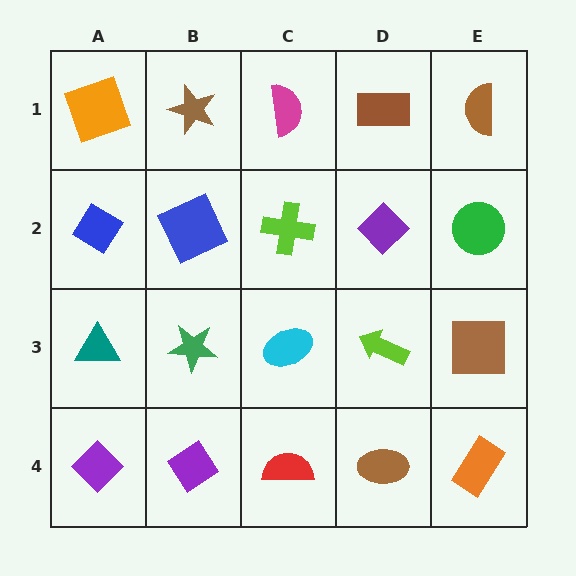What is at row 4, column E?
An orange rectangle.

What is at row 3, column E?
A brown square.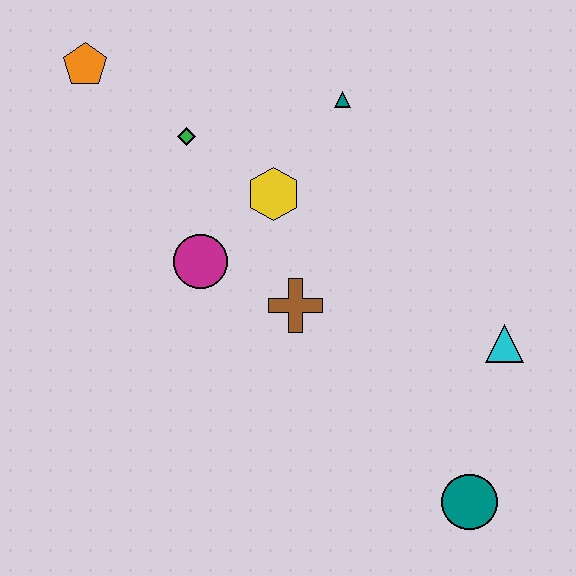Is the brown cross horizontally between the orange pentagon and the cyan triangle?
Yes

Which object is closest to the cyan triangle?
The teal circle is closest to the cyan triangle.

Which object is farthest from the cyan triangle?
The orange pentagon is farthest from the cyan triangle.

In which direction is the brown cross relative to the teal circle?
The brown cross is above the teal circle.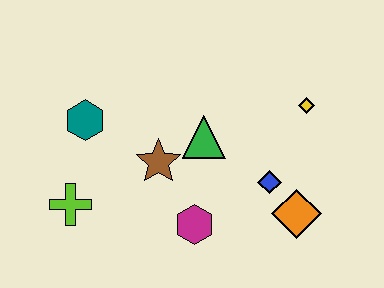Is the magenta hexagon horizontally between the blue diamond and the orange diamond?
No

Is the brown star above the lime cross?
Yes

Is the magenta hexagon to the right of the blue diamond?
No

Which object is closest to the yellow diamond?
The blue diamond is closest to the yellow diamond.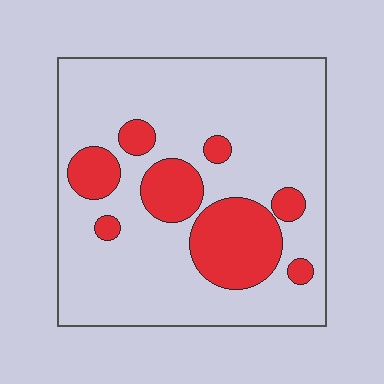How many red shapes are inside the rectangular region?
8.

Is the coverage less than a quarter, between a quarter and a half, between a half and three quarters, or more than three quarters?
Less than a quarter.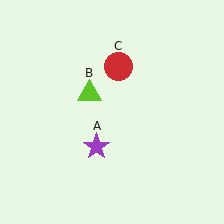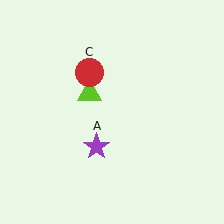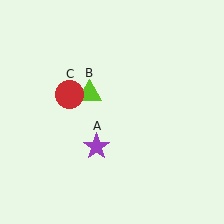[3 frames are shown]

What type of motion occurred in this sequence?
The red circle (object C) rotated counterclockwise around the center of the scene.